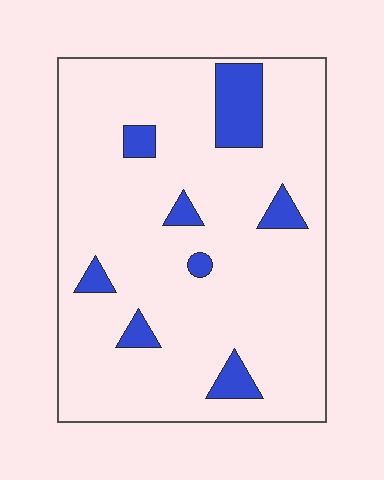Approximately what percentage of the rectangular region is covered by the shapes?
Approximately 10%.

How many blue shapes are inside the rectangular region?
8.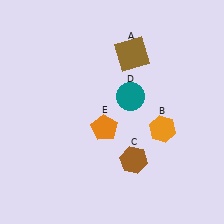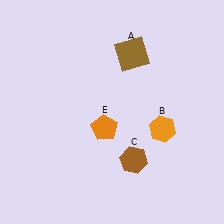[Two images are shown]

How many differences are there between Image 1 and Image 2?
There is 1 difference between the two images.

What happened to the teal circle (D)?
The teal circle (D) was removed in Image 2. It was in the top-right area of Image 1.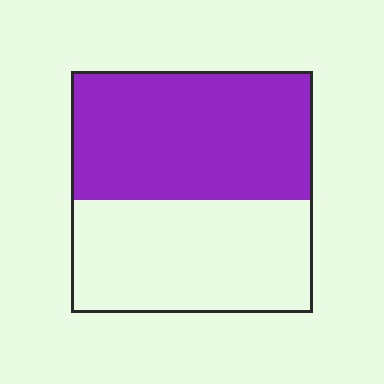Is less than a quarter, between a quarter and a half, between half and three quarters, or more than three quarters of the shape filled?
Between half and three quarters.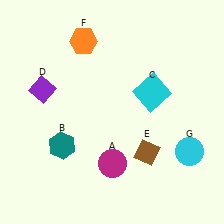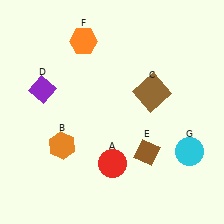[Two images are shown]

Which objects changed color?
A changed from magenta to red. B changed from teal to orange. C changed from cyan to brown.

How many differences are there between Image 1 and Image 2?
There are 3 differences between the two images.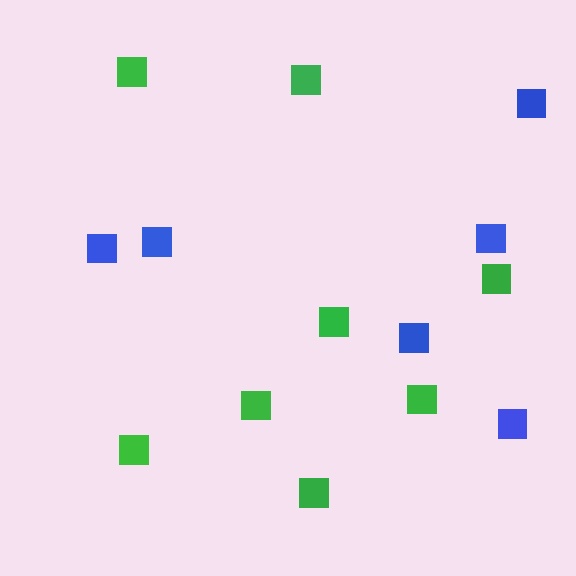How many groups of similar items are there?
There are 2 groups: one group of blue squares (6) and one group of green squares (8).